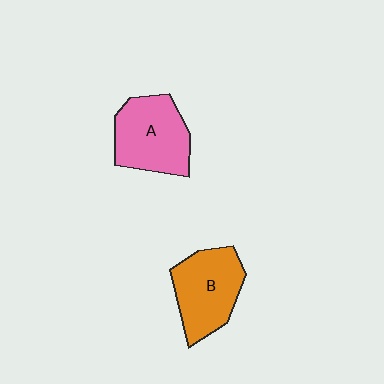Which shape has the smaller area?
Shape B (orange).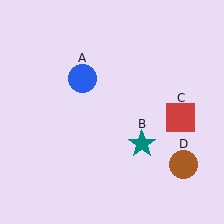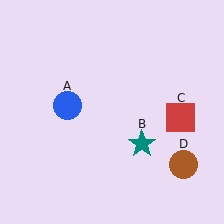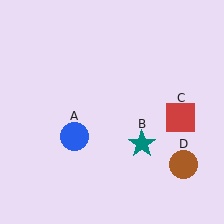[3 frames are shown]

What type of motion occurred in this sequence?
The blue circle (object A) rotated counterclockwise around the center of the scene.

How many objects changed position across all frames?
1 object changed position: blue circle (object A).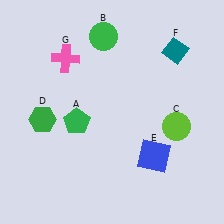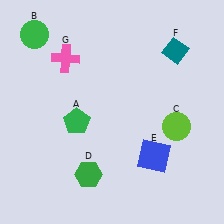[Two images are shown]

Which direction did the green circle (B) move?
The green circle (B) moved left.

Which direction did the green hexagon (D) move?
The green hexagon (D) moved down.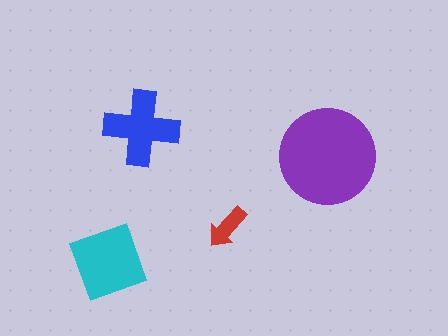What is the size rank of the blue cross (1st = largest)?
3rd.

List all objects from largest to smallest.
The purple circle, the cyan diamond, the blue cross, the red arrow.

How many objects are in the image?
There are 4 objects in the image.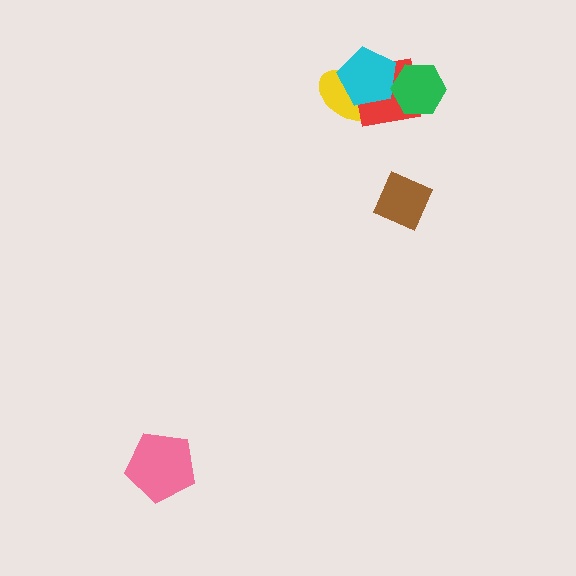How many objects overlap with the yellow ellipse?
2 objects overlap with the yellow ellipse.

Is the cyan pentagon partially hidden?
Yes, it is partially covered by another shape.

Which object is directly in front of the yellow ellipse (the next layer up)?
The red square is directly in front of the yellow ellipse.